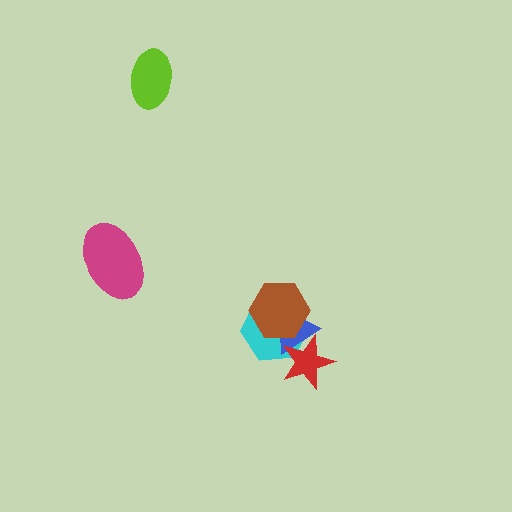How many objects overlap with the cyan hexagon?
3 objects overlap with the cyan hexagon.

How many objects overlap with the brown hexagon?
2 objects overlap with the brown hexagon.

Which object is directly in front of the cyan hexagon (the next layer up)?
The blue triangle is directly in front of the cyan hexagon.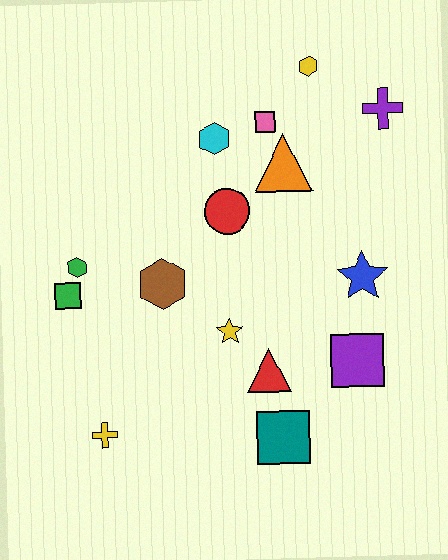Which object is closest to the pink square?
The orange triangle is closest to the pink square.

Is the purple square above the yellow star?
No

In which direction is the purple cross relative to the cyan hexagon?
The purple cross is to the right of the cyan hexagon.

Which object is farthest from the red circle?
The yellow cross is farthest from the red circle.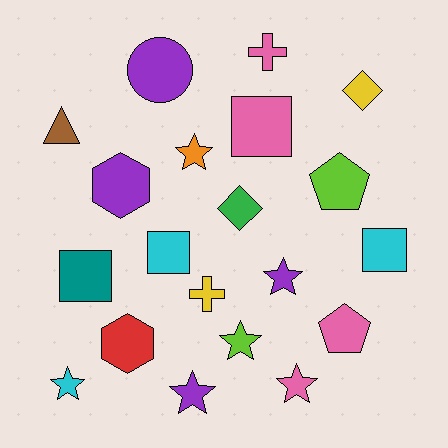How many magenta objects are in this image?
There are no magenta objects.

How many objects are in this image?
There are 20 objects.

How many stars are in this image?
There are 6 stars.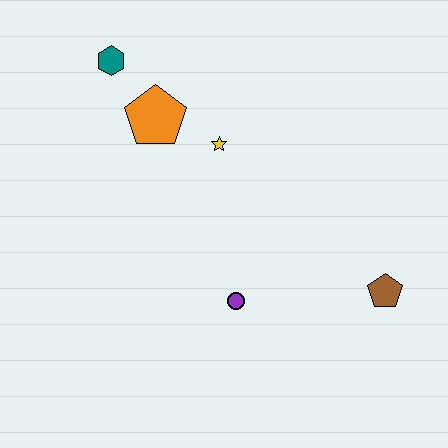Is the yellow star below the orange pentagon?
Yes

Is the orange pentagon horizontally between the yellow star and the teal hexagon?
Yes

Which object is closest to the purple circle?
The brown pentagon is closest to the purple circle.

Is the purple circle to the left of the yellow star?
No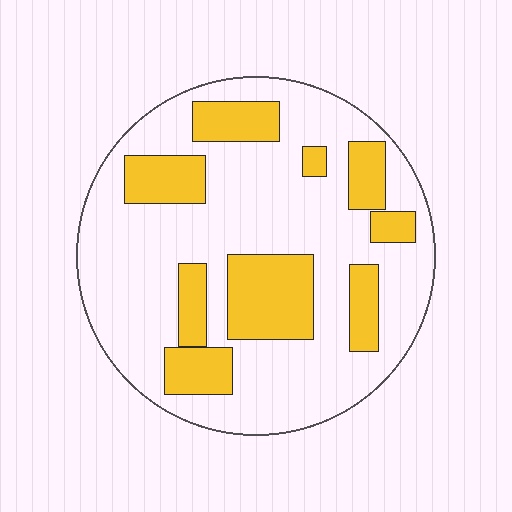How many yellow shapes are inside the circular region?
9.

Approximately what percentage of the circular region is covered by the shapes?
Approximately 30%.